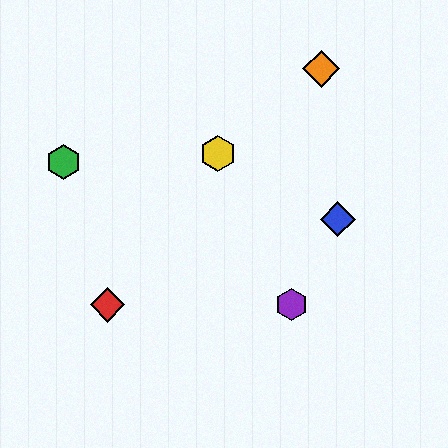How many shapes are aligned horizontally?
2 shapes (the red diamond, the purple hexagon) are aligned horizontally.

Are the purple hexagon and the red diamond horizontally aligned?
Yes, both are at y≈305.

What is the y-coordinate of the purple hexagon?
The purple hexagon is at y≈305.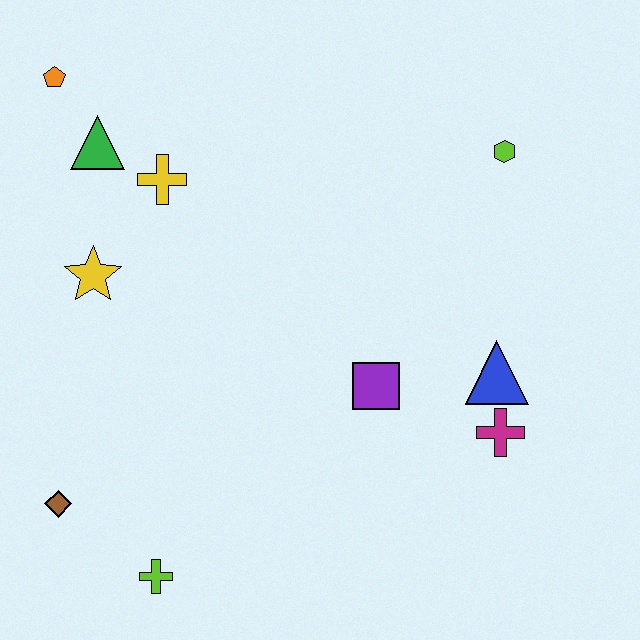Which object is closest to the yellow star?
The yellow cross is closest to the yellow star.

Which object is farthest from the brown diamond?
The lime hexagon is farthest from the brown diamond.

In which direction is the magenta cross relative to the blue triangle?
The magenta cross is below the blue triangle.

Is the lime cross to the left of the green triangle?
No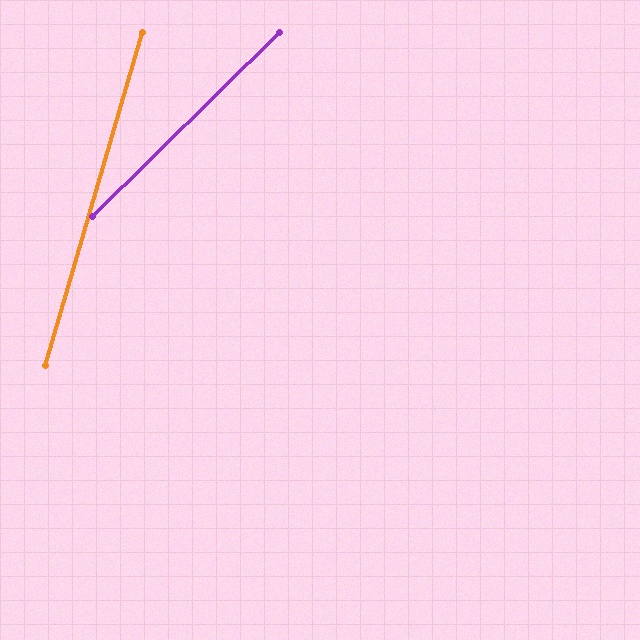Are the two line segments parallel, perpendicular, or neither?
Neither parallel nor perpendicular — they differ by about 29°.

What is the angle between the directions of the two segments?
Approximately 29 degrees.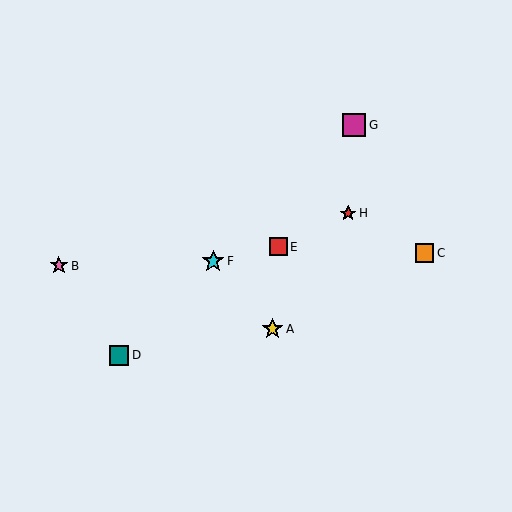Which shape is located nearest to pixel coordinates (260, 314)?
The yellow star (labeled A) at (272, 329) is nearest to that location.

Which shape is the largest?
The magenta square (labeled G) is the largest.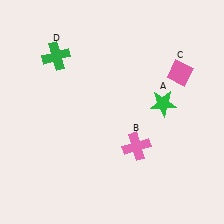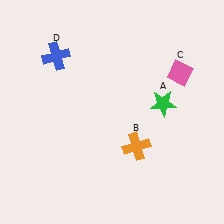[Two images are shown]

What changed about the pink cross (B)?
In Image 1, B is pink. In Image 2, it changed to orange.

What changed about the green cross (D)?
In Image 1, D is green. In Image 2, it changed to blue.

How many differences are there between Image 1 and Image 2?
There are 2 differences between the two images.